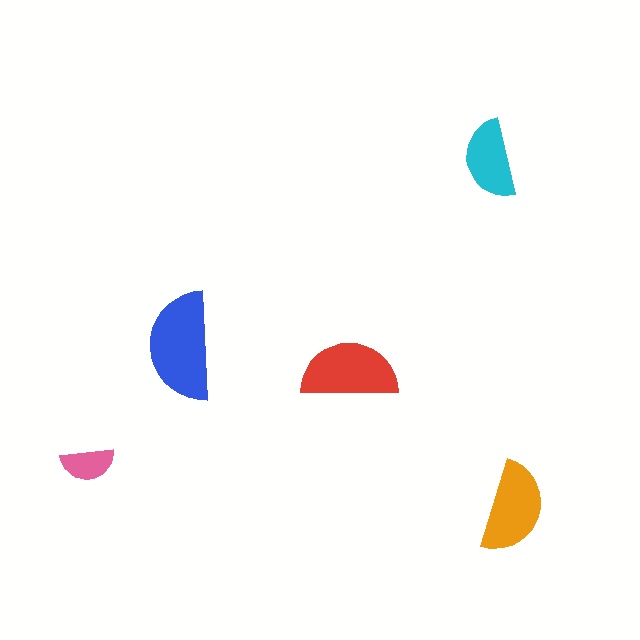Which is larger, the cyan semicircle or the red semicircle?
The red one.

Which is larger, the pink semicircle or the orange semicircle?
The orange one.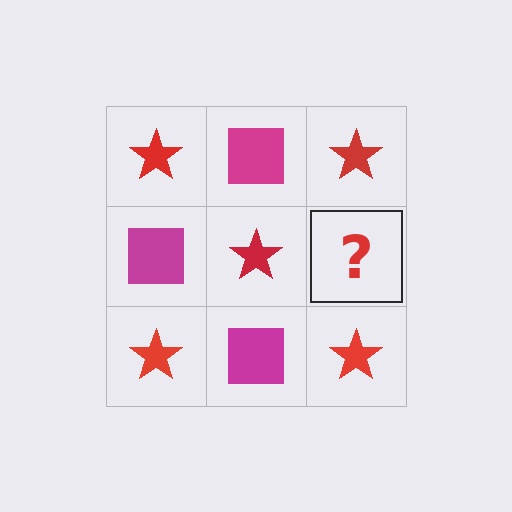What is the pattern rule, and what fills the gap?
The rule is that it alternates red star and magenta square in a checkerboard pattern. The gap should be filled with a magenta square.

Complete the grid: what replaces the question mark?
The question mark should be replaced with a magenta square.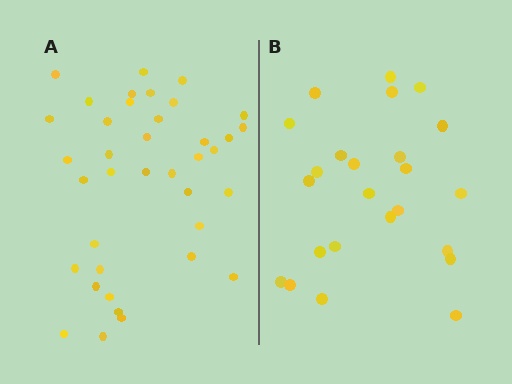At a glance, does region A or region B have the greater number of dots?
Region A (the left region) has more dots.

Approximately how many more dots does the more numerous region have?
Region A has approximately 15 more dots than region B.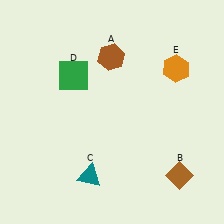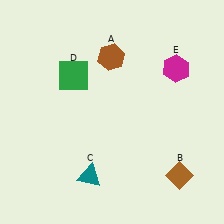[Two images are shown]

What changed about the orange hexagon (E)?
In Image 1, E is orange. In Image 2, it changed to magenta.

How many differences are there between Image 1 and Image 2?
There is 1 difference between the two images.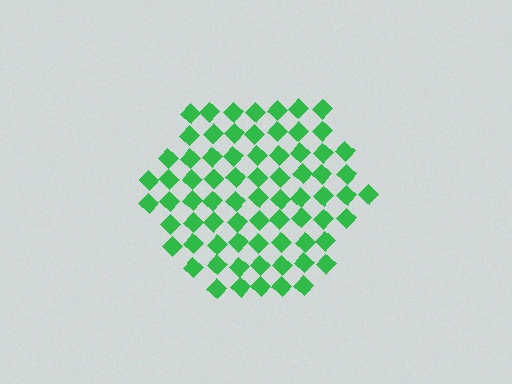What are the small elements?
The small elements are diamonds.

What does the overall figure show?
The overall figure shows a hexagon.